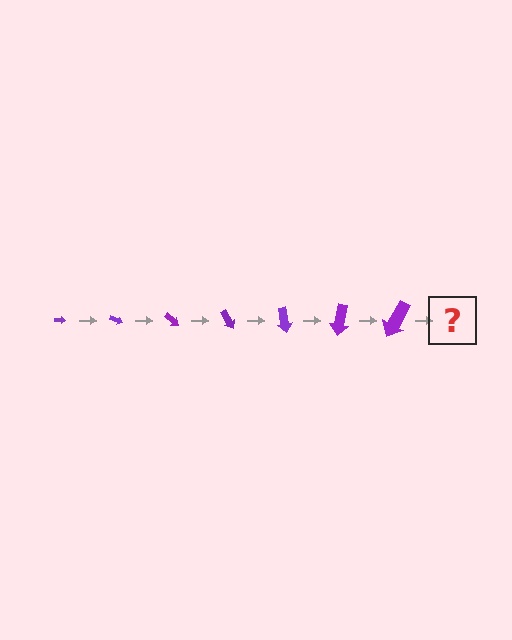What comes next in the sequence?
The next element should be an arrow, larger than the previous one and rotated 140 degrees from the start.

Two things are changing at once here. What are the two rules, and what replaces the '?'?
The two rules are that the arrow grows larger each step and it rotates 20 degrees each step. The '?' should be an arrow, larger than the previous one and rotated 140 degrees from the start.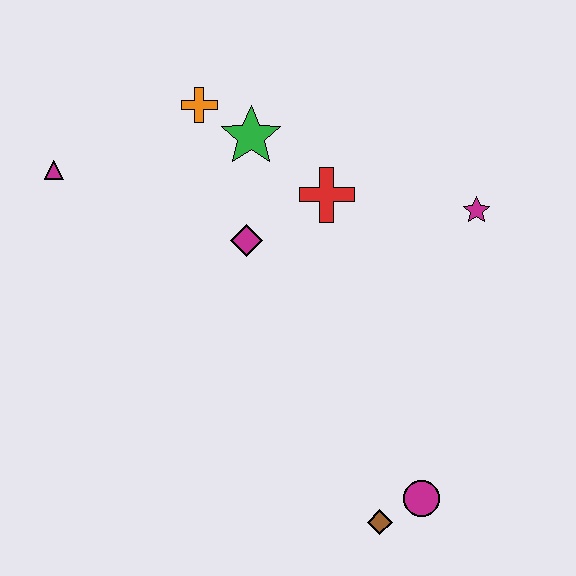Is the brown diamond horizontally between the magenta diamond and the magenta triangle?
No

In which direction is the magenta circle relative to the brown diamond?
The magenta circle is to the right of the brown diamond.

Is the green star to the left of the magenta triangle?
No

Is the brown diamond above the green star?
No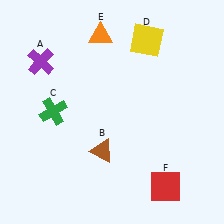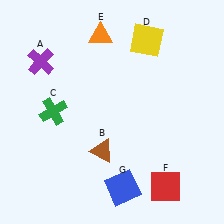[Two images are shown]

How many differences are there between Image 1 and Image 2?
There is 1 difference between the two images.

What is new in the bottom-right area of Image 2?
A blue square (G) was added in the bottom-right area of Image 2.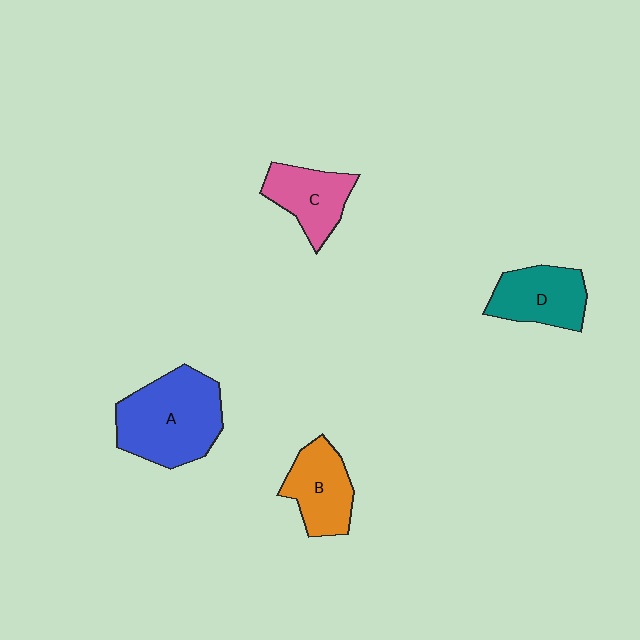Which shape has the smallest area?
Shape C (pink).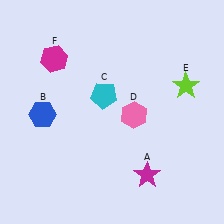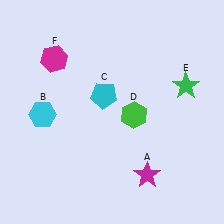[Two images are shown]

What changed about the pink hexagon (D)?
In Image 1, D is pink. In Image 2, it changed to green.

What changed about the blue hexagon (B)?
In Image 1, B is blue. In Image 2, it changed to cyan.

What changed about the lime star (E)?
In Image 1, E is lime. In Image 2, it changed to green.